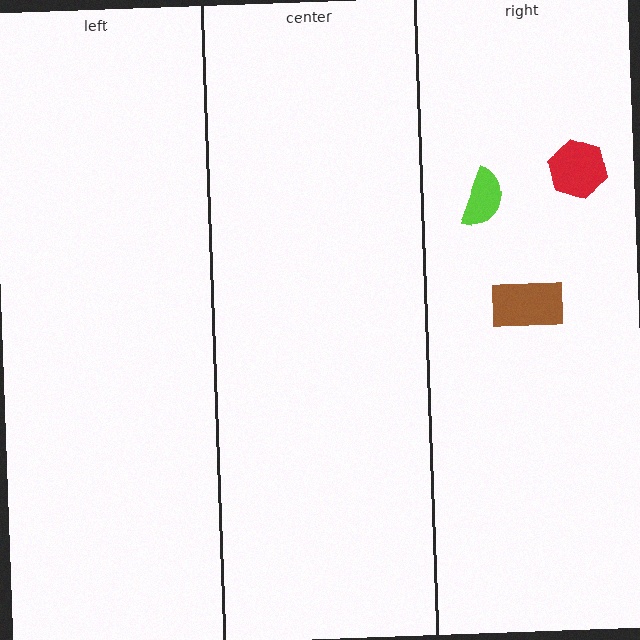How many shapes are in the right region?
3.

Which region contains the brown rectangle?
The right region.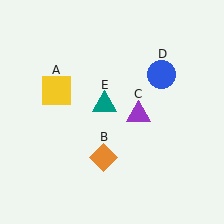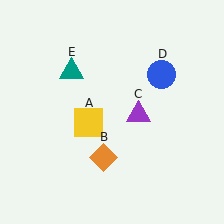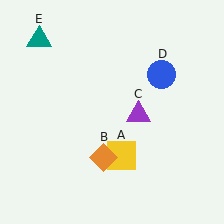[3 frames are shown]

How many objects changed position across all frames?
2 objects changed position: yellow square (object A), teal triangle (object E).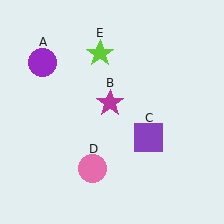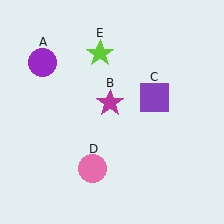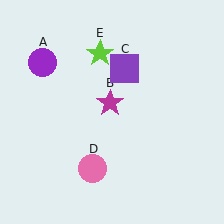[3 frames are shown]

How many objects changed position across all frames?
1 object changed position: purple square (object C).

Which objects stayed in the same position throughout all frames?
Purple circle (object A) and magenta star (object B) and pink circle (object D) and lime star (object E) remained stationary.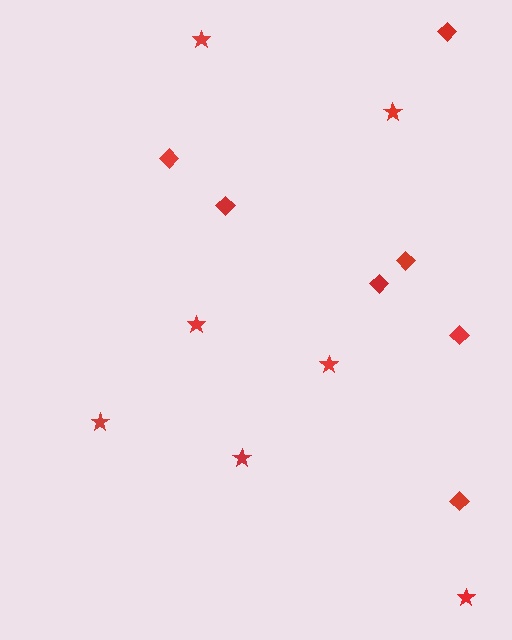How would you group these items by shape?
There are 2 groups: one group of stars (7) and one group of diamonds (7).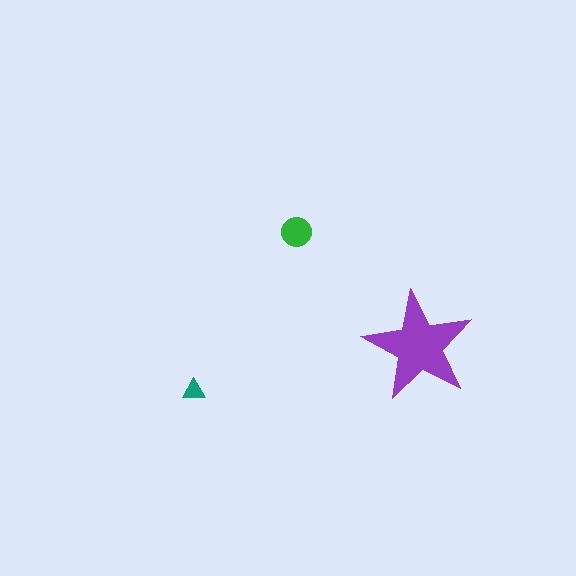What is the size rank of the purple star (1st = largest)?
1st.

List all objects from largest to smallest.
The purple star, the green circle, the teal triangle.